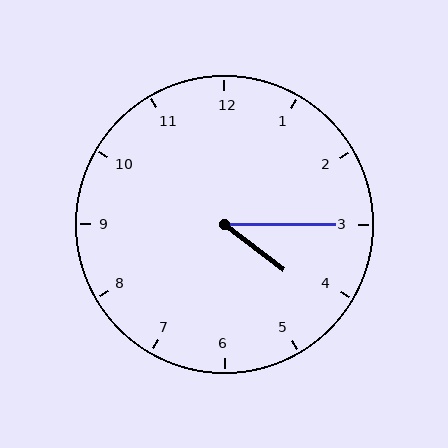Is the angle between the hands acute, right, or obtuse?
It is acute.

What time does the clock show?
4:15.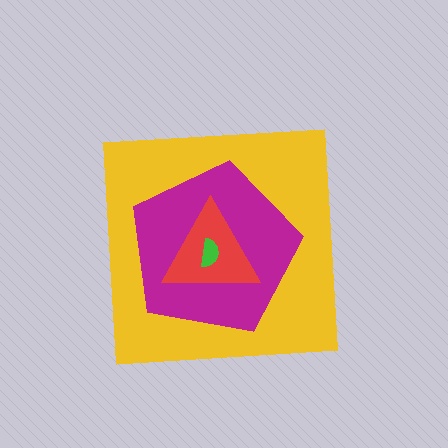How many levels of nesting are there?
4.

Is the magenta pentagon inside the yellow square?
Yes.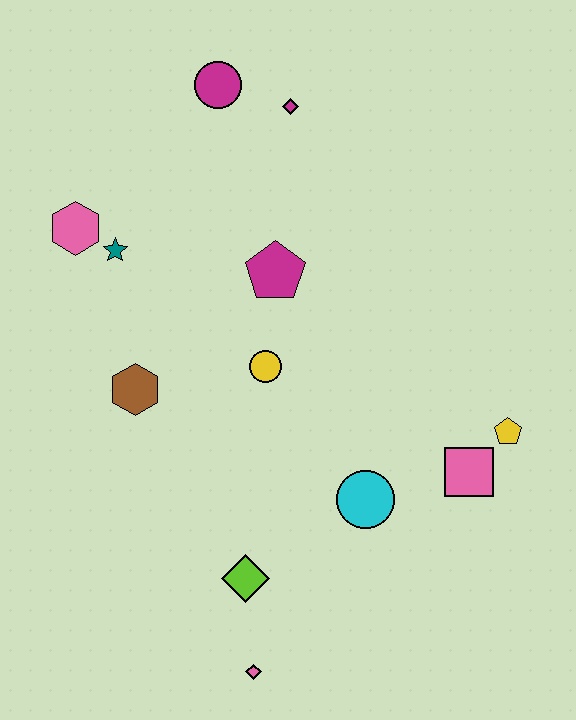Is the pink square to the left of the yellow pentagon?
Yes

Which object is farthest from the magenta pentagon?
The pink diamond is farthest from the magenta pentagon.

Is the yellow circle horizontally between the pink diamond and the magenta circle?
No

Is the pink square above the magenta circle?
No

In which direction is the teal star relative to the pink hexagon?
The teal star is to the right of the pink hexagon.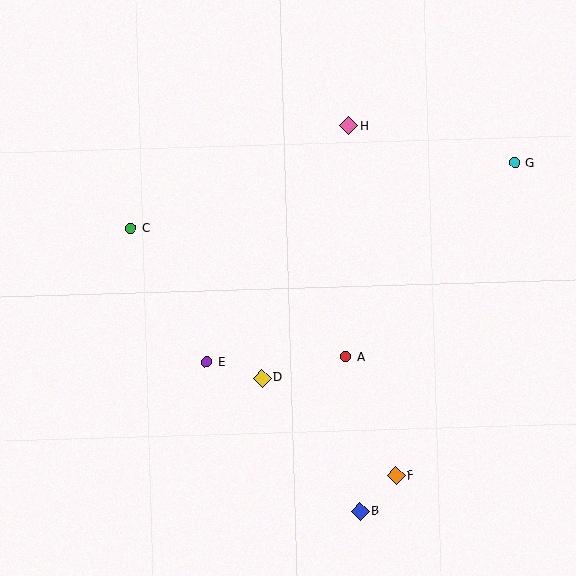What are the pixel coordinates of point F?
Point F is at (396, 476).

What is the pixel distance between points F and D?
The distance between F and D is 166 pixels.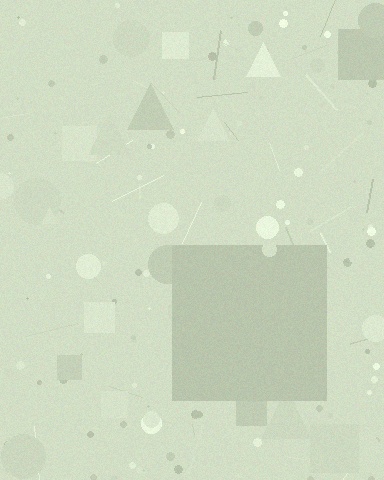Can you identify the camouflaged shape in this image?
The camouflaged shape is a square.